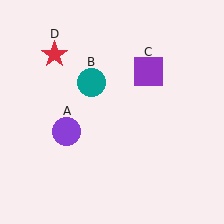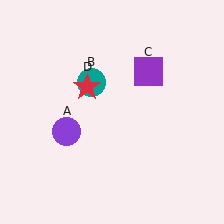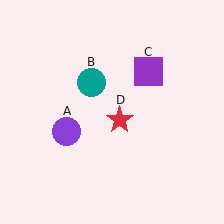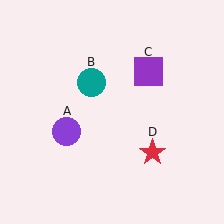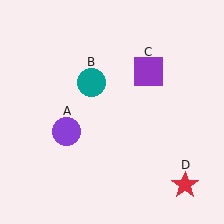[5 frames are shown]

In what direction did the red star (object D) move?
The red star (object D) moved down and to the right.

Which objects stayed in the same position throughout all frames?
Purple circle (object A) and teal circle (object B) and purple square (object C) remained stationary.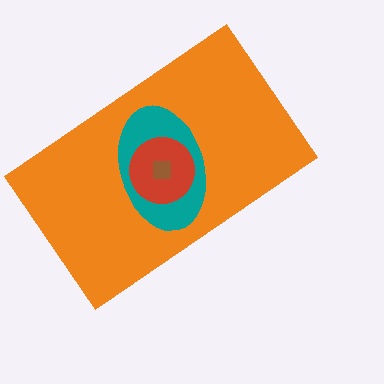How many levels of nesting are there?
4.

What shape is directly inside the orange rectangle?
The teal ellipse.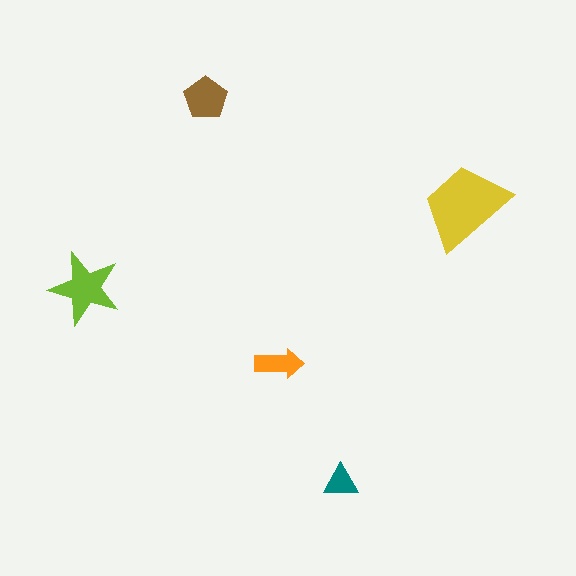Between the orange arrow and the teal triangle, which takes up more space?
The orange arrow.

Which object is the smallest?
The teal triangle.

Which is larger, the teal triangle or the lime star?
The lime star.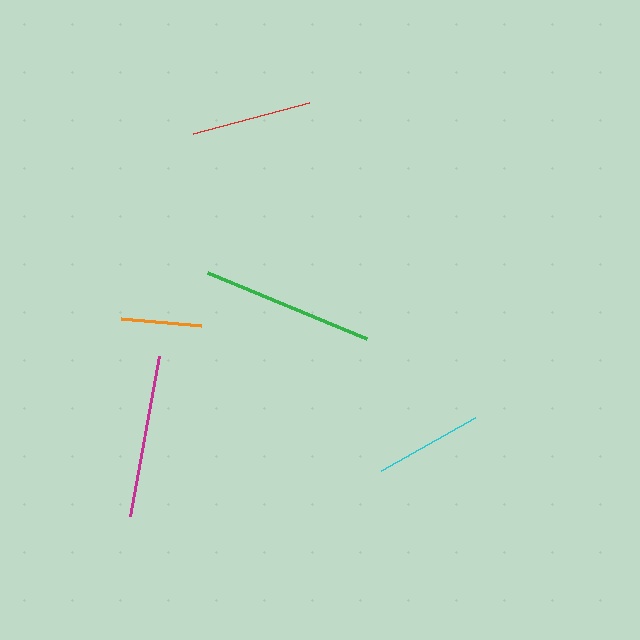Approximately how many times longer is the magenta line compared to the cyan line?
The magenta line is approximately 1.5 times the length of the cyan line.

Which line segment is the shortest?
The orange line is the shortest at approximately 80 pixels.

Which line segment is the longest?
The green line is the longest at approximately 172 pixels.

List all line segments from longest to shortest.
From longest to shortest: green, magenta, red, cyan, orange.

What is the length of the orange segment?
The orange segment is approximately 80 pixels long.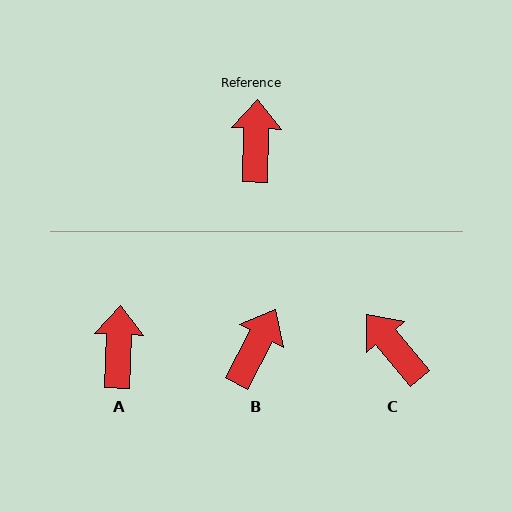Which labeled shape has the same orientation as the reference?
A.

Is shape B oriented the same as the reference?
No, it is off by about 25 degrees.